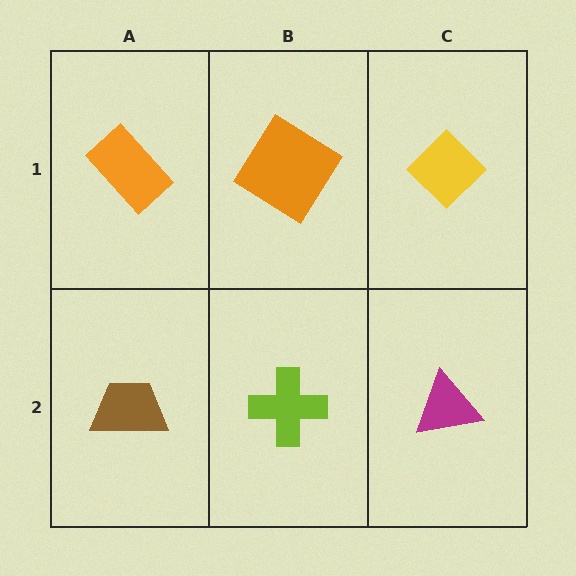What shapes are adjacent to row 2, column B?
An orange diamond (row 1, column B), a brown trapezoid (row 2, column A), a magenta triangle (row 2, column C).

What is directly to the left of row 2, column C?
A lime cross.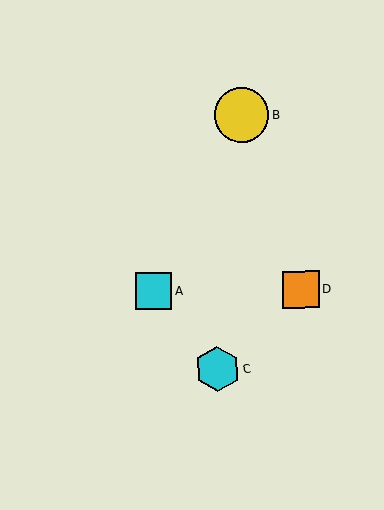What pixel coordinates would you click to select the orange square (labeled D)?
Click at (301, 290) to select the orange square D.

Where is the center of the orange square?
The center of the orange square is at (301, 290).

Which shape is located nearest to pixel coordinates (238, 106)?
The yellow circle (labeled B) at (242, 115) is nearest to that location.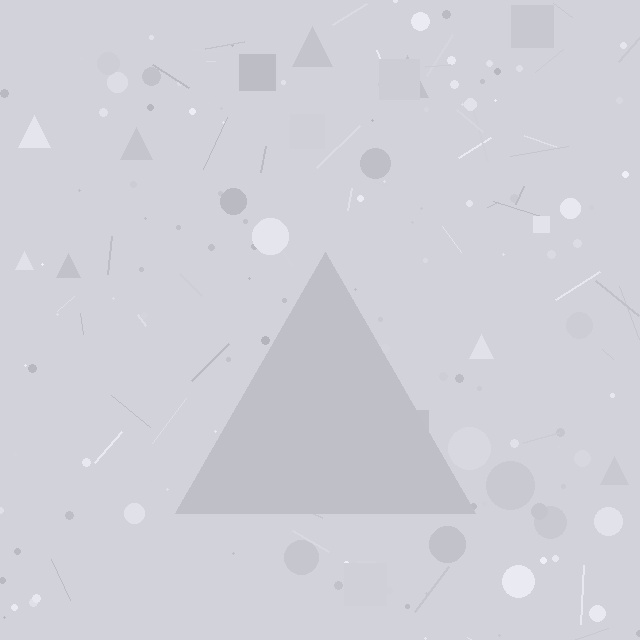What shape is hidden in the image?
A triangle is hidden in the image.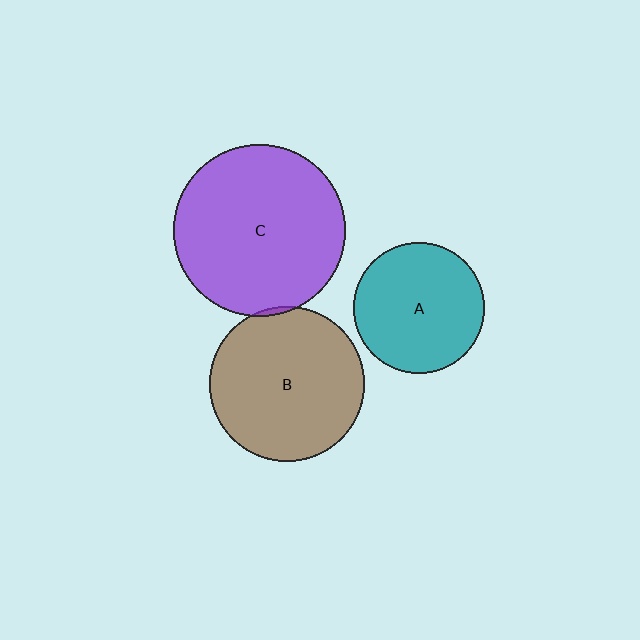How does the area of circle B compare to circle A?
Approximately 1.4 times.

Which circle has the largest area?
Circle C (purple).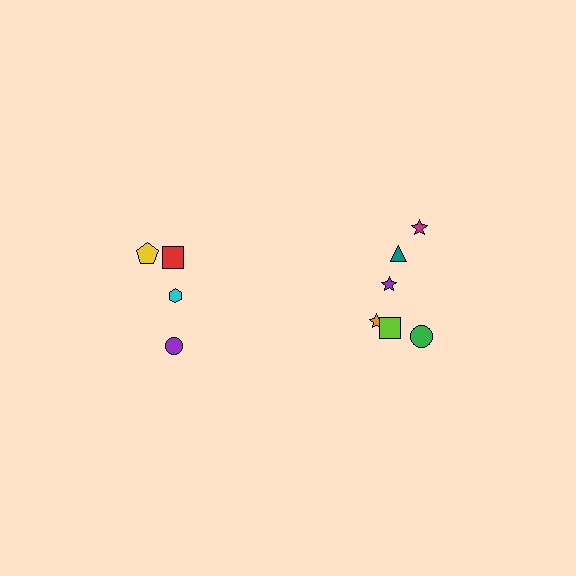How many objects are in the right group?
There are 6 objects.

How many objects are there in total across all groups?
There are 10 objects.